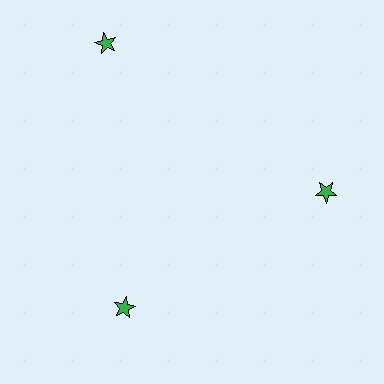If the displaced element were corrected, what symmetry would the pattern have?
It would have 3-fold rotational symmetry — the pattern would map onto itself every 120 degrees.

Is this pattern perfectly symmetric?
No. The 3 green stars are arranged in a ring, but one element near the 11 o'clock position is pushed outward from the center, breaking the 3-fold rotational symmetry.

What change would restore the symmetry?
The symmetry would be restored by moving it inward, back onto the ring so that all 3 stars sit at equal angles and equal distance from the center.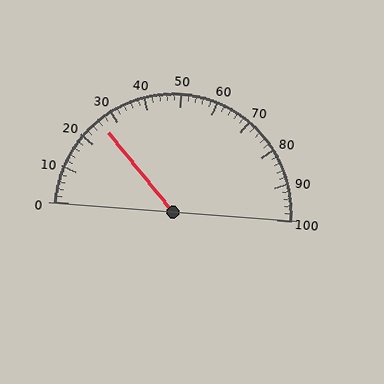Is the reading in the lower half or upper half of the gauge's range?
The reading is in the lower half of the range (0 to 100).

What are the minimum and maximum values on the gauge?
The gauge ranges from 0 to 100.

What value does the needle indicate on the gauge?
The needle indicates approximately 26.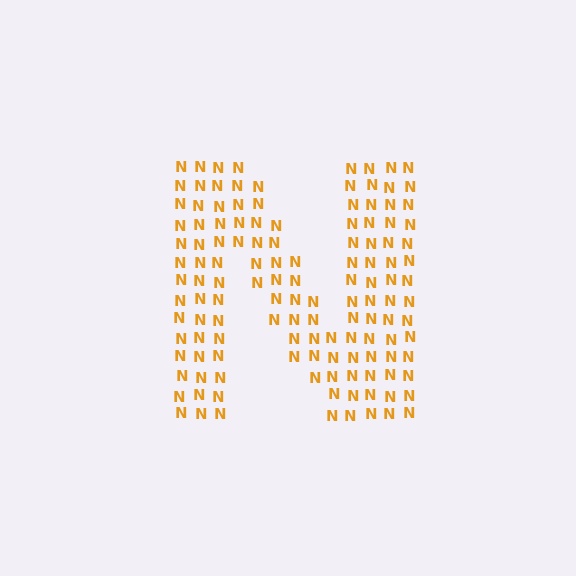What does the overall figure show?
The overall figure shows the letter N.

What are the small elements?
The small elements are letter N's.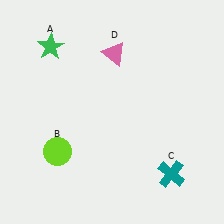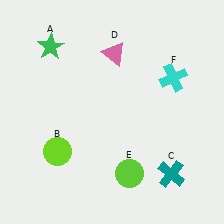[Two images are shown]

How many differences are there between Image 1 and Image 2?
There are 2 differences between the two images.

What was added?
A lime circle (E), a cyan cross (F) were added in Image 2.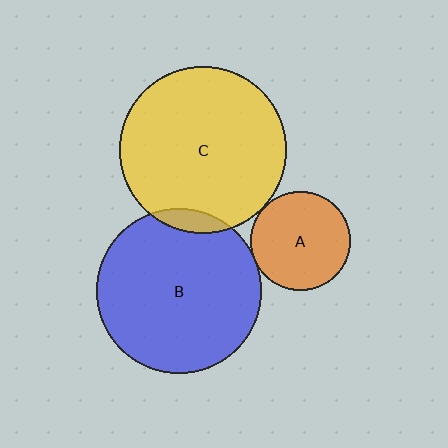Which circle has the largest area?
Circle C (yellow).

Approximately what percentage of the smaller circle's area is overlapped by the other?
Approximately 5%.